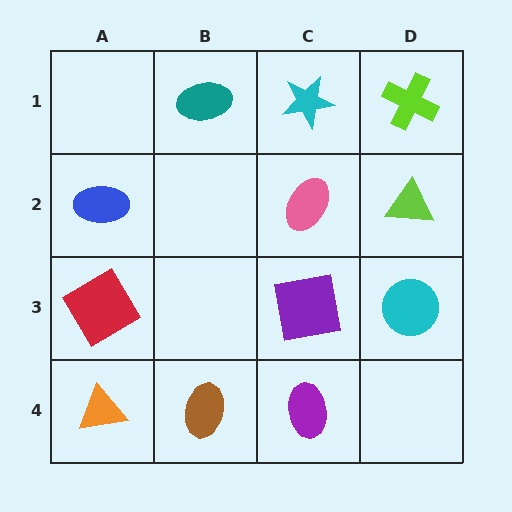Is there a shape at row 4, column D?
No, that cell is empty.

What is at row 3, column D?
A cyan circle.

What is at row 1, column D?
A lime cross.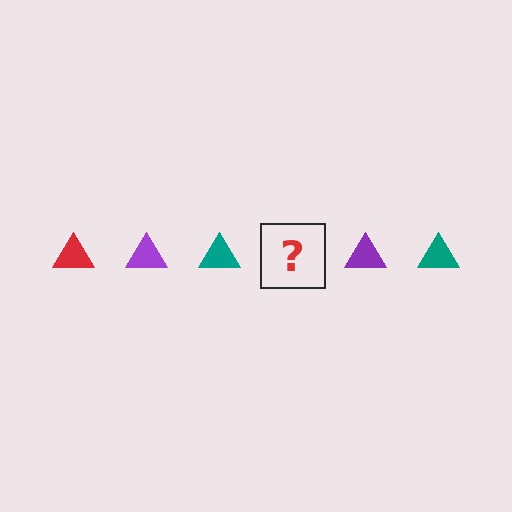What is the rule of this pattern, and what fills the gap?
The rule is that the pattern cycles through red, purple, teal triangles. The gap should be filled with a red triangle.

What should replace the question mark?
The question mark should be replaced with a red triangle.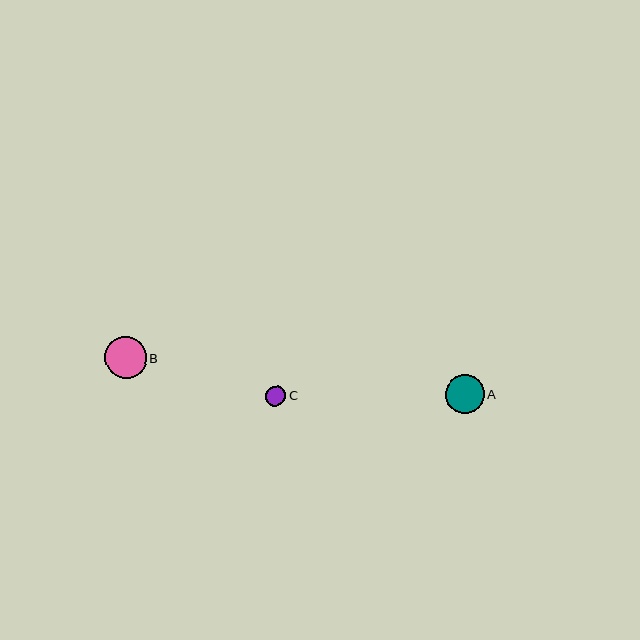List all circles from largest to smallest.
From largest to smallest: B, A, C.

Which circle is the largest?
Circle B is the largest with a size of approximately 42 pixels.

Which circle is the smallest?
Circle C is the smallest with a size of approximately 20 pixels.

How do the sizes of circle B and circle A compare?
Circle B and circle A are approximately the same size.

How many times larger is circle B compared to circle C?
Circle B is approximately 2.1 times the size of circle C.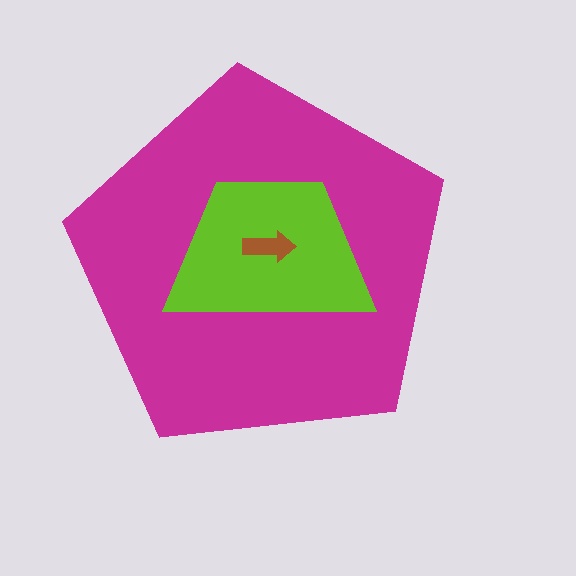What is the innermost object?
The brown arrow.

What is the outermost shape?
The magenta pentagon.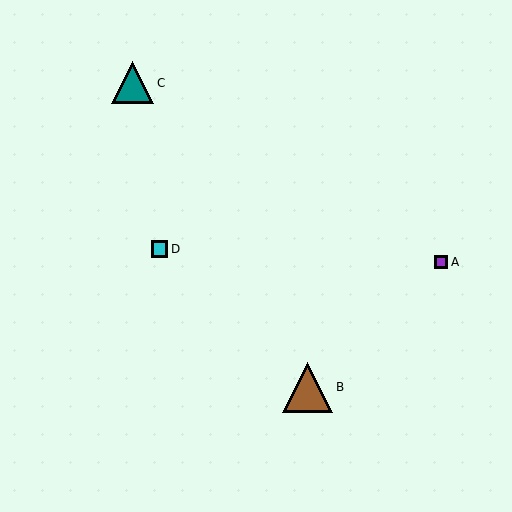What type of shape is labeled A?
Shape A is a purple square.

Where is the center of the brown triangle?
The center of the brown triangle is at (307, 387).